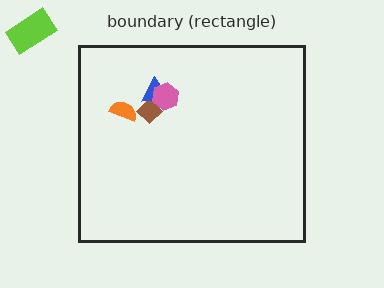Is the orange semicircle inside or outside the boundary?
Inside.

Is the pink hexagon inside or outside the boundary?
Inside.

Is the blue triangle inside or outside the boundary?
Inside.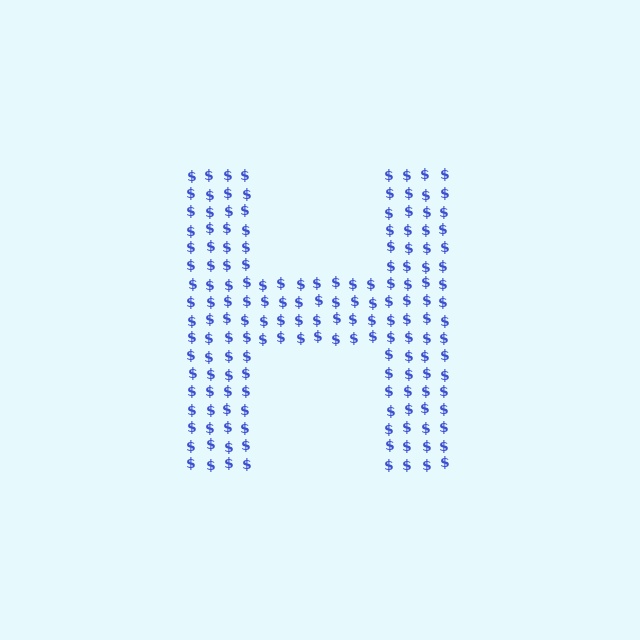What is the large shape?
The large shape is the letter H.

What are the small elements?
The small elements are dollar signs.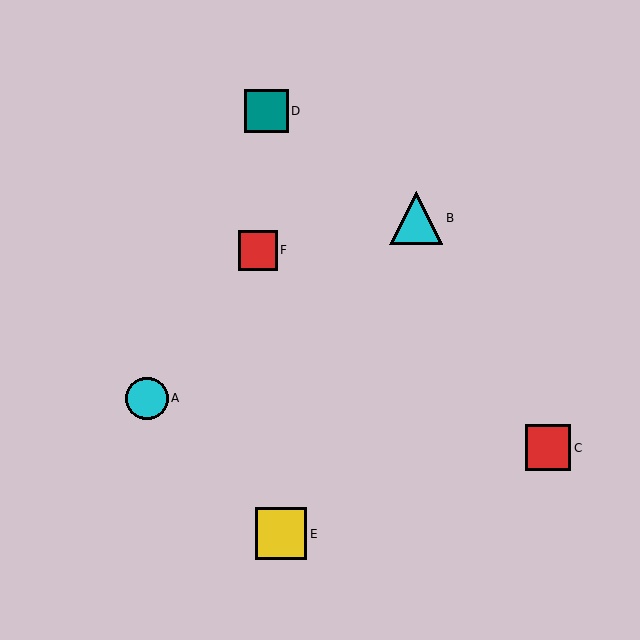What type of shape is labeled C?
Shape C is a red square.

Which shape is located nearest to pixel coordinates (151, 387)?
The cyan circle (labeled A) at (147, 398) is nearest to that location.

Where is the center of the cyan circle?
The center of the cyan circle is at (147, 398).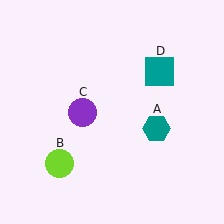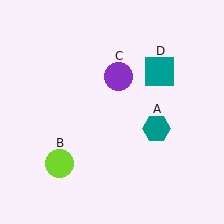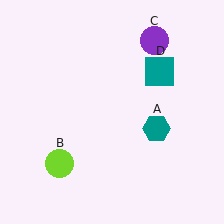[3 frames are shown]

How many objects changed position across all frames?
1 object changed position: purple circle (object C).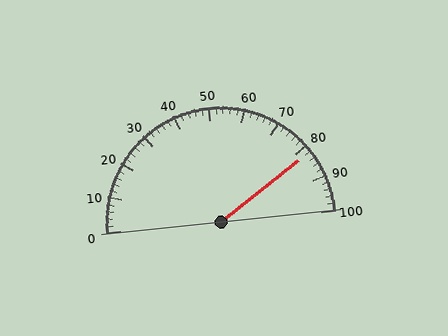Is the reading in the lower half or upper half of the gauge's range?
The reading is in the upper half of the range (0 to 100).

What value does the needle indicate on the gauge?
The needle indicates approximately 82.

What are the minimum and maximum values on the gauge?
The gauge ranges from 0 to 100.